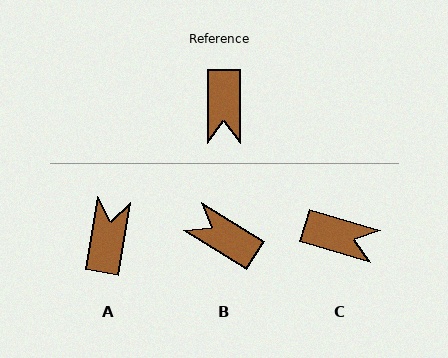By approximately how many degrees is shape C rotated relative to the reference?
Approximately 74 degrees counter-clockwise.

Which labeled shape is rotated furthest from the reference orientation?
A, about 171 degrees away.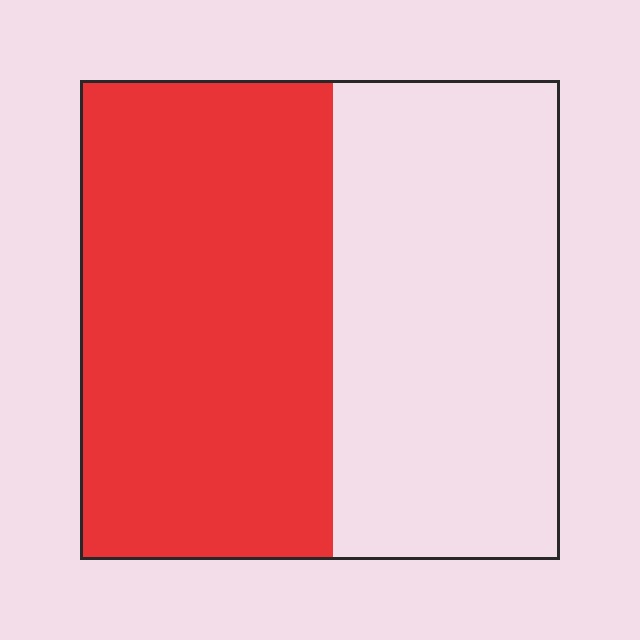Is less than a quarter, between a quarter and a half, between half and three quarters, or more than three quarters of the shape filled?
Between half and three quarters.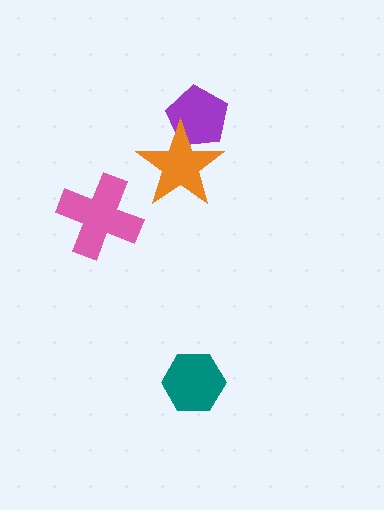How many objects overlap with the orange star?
1 object overlaps with the orange star.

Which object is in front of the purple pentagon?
The orange star is in front of the purple pentagon.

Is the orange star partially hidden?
No, no other shape covers it.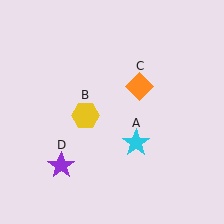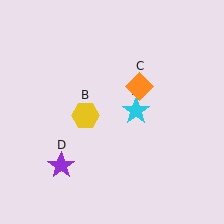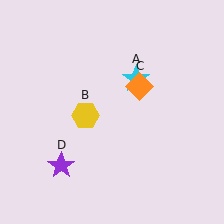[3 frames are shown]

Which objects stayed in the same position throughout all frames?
Yellow hexagon (object B) and orange diamond (object C) and purple star (object D) remained stationary.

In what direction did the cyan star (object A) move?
The cyan star (object A) moved up.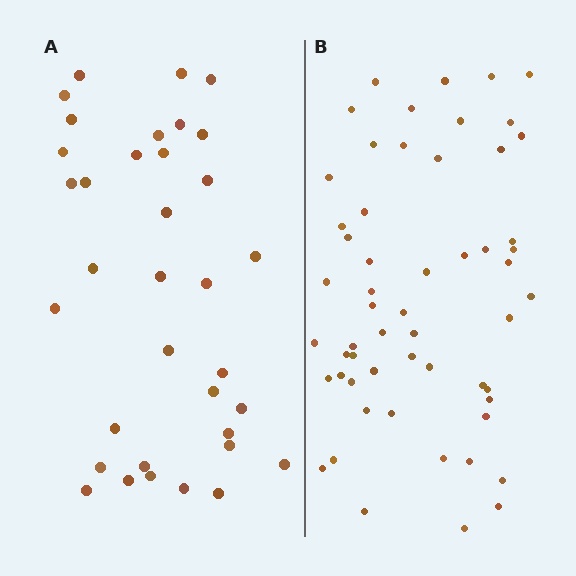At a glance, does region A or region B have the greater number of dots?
Region B (the right region) has more dots.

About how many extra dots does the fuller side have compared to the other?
Region B has approximately 20 more dots than region A.